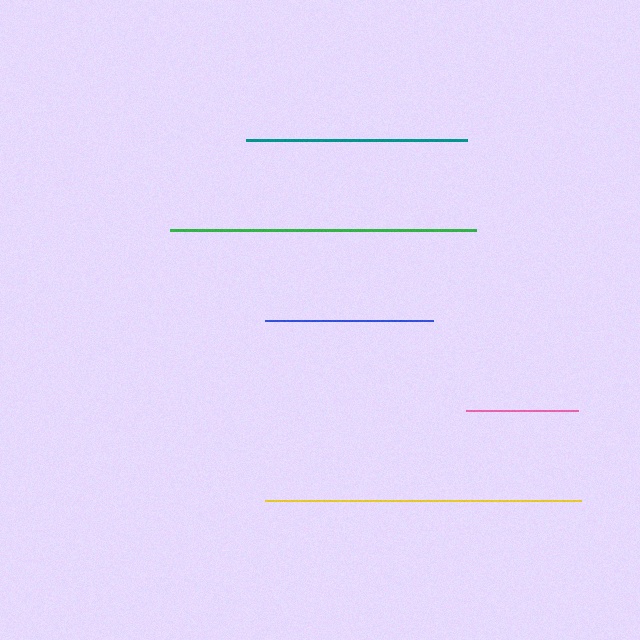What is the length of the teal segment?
The teal segment is approximately 221 pixels long.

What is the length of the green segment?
The green segment is approximately 307 pixels long.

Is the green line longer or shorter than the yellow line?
The yellow line is longer than the green line.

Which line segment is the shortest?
The pink line is the shortest at approximately 112 pixels.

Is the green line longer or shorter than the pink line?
The green line is longer than the pink line.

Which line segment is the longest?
The yellow line is the longest at approximately 316 pixels.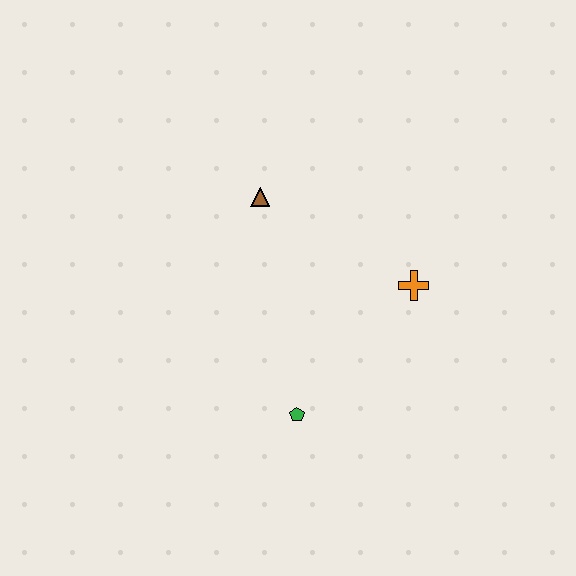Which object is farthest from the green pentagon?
The brown triangle is farthest from the green pentagon.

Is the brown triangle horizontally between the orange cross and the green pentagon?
No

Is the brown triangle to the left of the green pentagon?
Yes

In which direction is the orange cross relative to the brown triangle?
The orange cross is to the right of the brown triangle.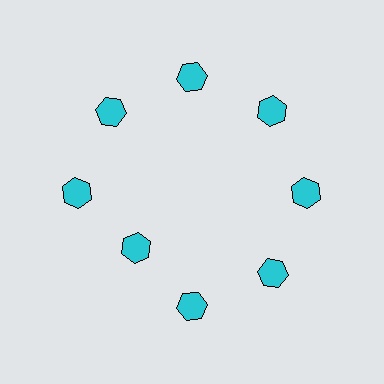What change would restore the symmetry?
The symmetry would be restored by moving it outward, back onto the ring so that all 8 hexagons sit at equal angles and equal distance from the center.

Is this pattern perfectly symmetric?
No. The 8 cyan hexagons are arranged in a ring, but one element near the 8 o'clock position is pulled inward toward the center, breaking the 8-fold rotational symmetry.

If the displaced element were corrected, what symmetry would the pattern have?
It would have 8-fold rotational symmetry — the pattern would map onto itself every 45 degrees.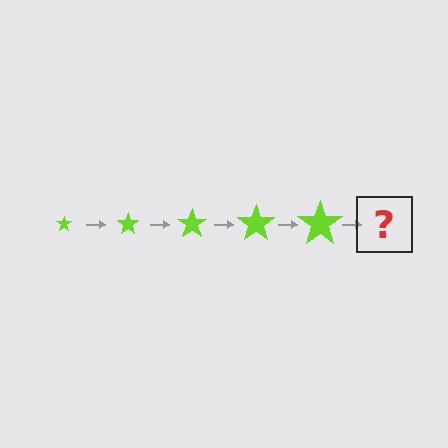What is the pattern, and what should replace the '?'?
The pattern is that the star gets progressively larger each step. The '?' should be a lime star, larger than the previous one.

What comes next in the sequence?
The next element should be a lime star, larger than the previous one.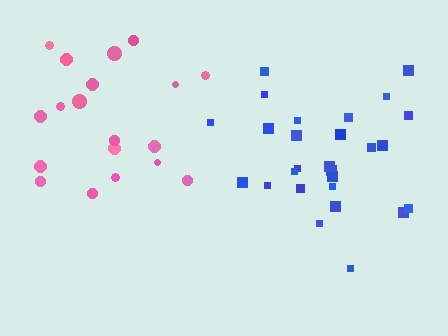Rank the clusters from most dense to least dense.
blue, pink.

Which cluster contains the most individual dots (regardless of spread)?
Blue (28).